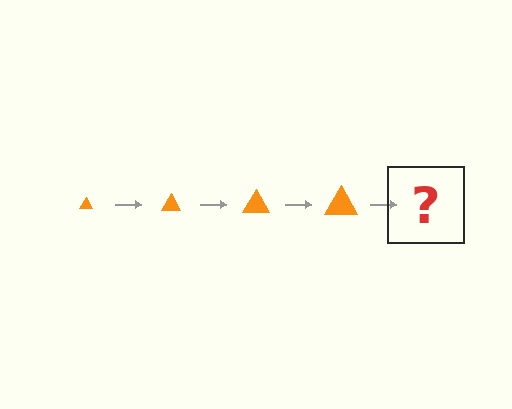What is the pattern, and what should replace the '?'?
The pattern is that the triangle gets progressively larger each step. The '?' should be an orange triangle, larger than the previous one.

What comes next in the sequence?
The next element should be an orange triangle, larger than the previous one.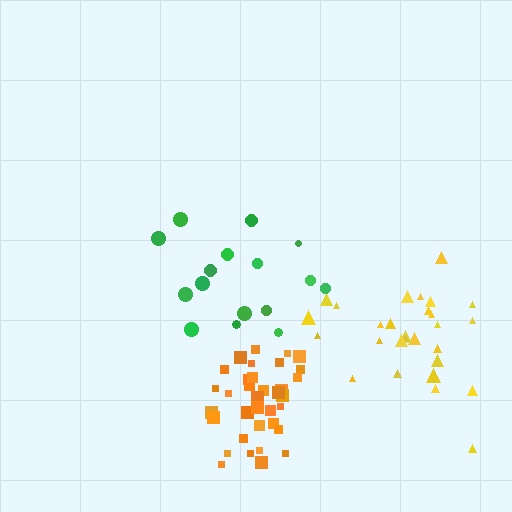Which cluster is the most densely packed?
Orange.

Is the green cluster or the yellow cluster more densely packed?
Yellow.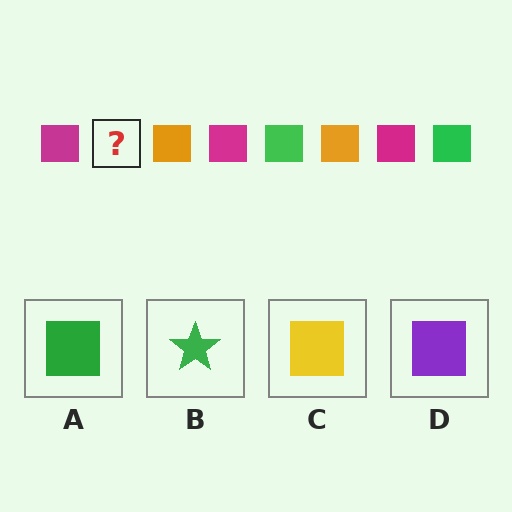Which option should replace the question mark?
Option A.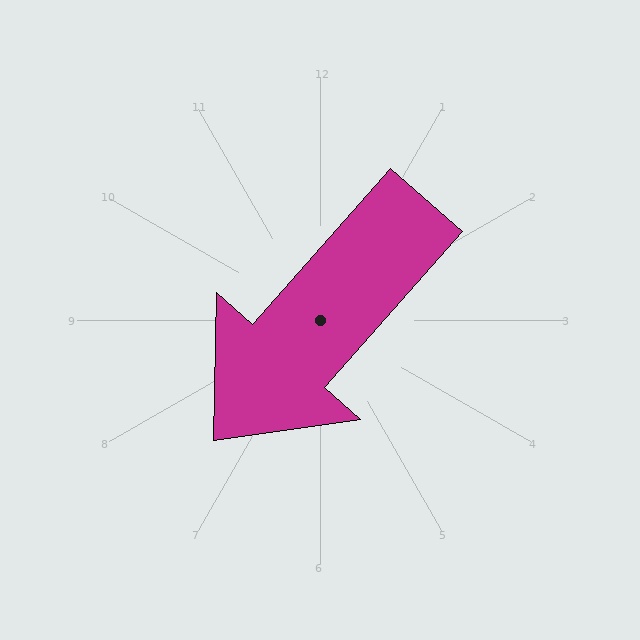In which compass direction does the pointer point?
Southwest.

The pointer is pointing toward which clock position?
Roughly 7 o'clock.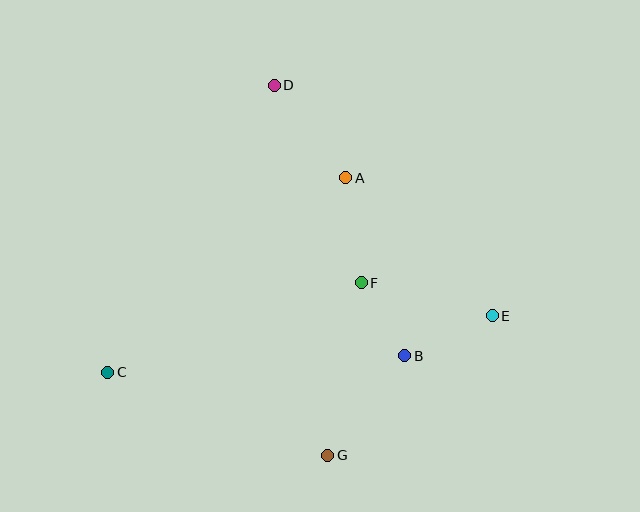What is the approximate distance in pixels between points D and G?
The distance between D and G is approximately 374 pixels.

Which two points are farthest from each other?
Points C and E are farthest from each other.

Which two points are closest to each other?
Points B and F are closest to each other.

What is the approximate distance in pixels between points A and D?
The distance between A and D is approximately 117 pixels.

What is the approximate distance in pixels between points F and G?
The distance between F and G is approximately 176 pixels.